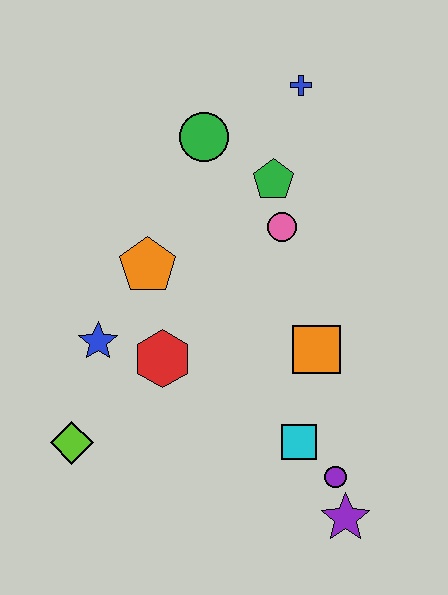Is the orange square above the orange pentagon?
No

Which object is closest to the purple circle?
The purple star is closest to the purple circle.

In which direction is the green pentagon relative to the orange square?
The green pentagon is above the orange square.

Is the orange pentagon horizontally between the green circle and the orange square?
No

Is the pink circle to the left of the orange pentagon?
No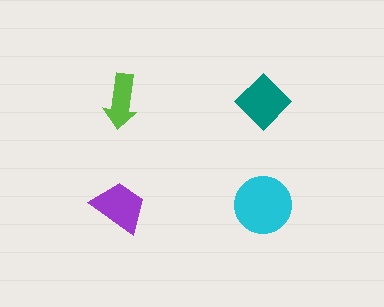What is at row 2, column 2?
A cyan circle.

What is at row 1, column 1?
A lime arrow.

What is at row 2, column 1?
A purple trapezoid.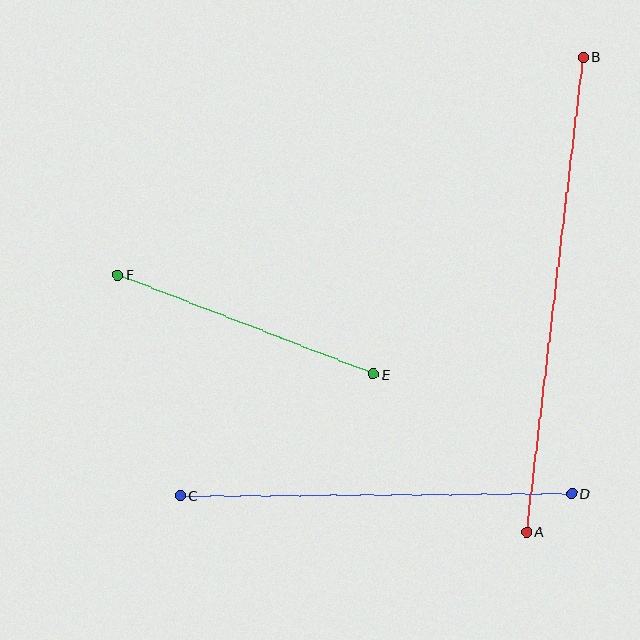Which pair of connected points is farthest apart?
Points A and B are farthest apart.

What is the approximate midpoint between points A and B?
The midpoint is at approximately (555, 294) pixels.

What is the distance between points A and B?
The distance is approximately 478 pixels.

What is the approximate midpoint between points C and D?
The midpoint is at approximately (376, 495) pixels.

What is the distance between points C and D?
The distance is approximately 391 pixels.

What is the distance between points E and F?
The distance is approximately 274 pixels.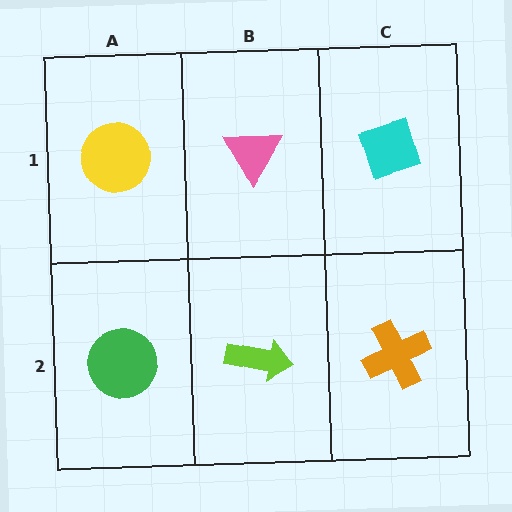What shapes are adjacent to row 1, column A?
A green circle (row 2, column A), a pink triangle (row 1, column B).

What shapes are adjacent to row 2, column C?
A cyan diamond (row 1, column C), a lime arrow (row 2, column B).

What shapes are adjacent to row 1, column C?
An orange cross (row 2, column C), a pink triangle (row 1, column B).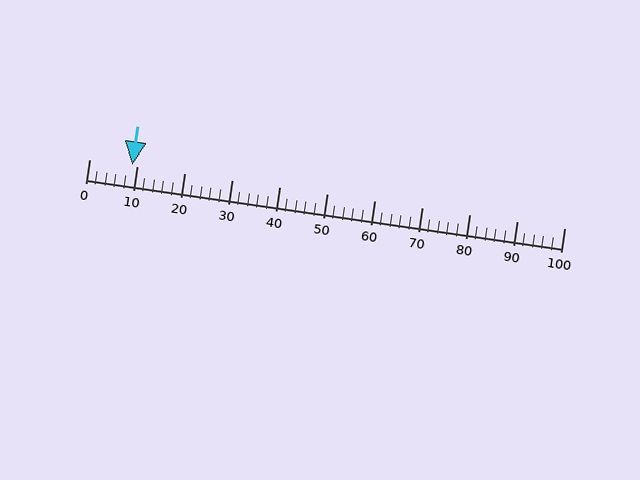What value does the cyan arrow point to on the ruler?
The cyan arrow points to approximately 9.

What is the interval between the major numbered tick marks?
The major tick marks are spaced 10 units apart.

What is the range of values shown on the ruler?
The ruler shows values from 0 to 100.